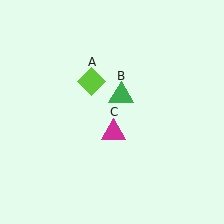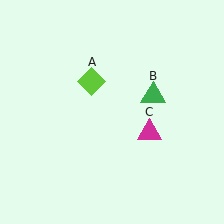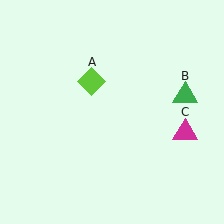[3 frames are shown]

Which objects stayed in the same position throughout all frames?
Lime diamond (object A) remained stationary.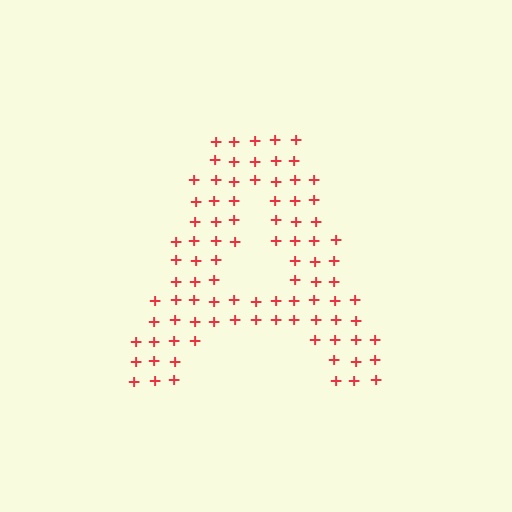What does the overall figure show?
The overall figure shows the letter A.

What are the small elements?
The small elements are plus signs.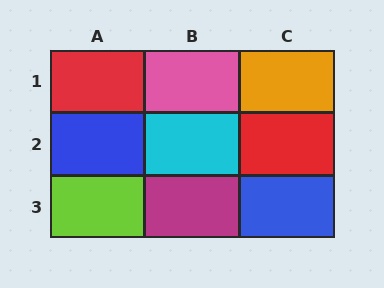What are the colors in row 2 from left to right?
Blue, cyan, red.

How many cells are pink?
1 cell is pink.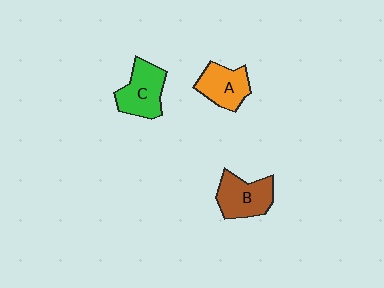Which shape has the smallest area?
Shape A (orange).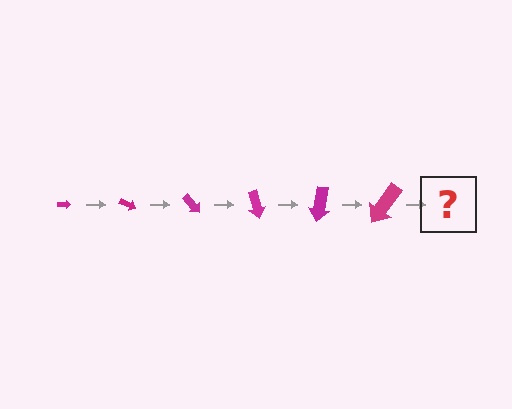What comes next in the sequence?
The next element should be an arrow, larger than the previous one and rotated 150 degrees from the start.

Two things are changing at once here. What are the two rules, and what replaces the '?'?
The two rules are that the arrow grows larger each step and it rotates 25 degrees each step. The '?' should be an arrow, larger than the previous one and rotated 150 degrees from the start.